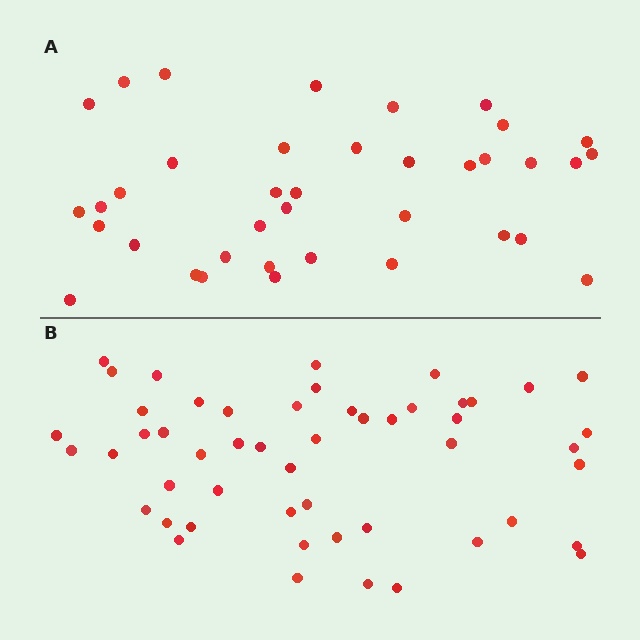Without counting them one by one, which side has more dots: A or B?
Region B (the bottom region) has more dots.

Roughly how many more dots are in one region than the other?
Region B has approximately 15 more dots than region A.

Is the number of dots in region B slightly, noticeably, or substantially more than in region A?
Region B has noticeably more, but not dramatically so. The ratio is roughly 1.3 to 1.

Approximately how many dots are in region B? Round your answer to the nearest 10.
About 50 dots. (The exact count is 51, which rounds to 50.)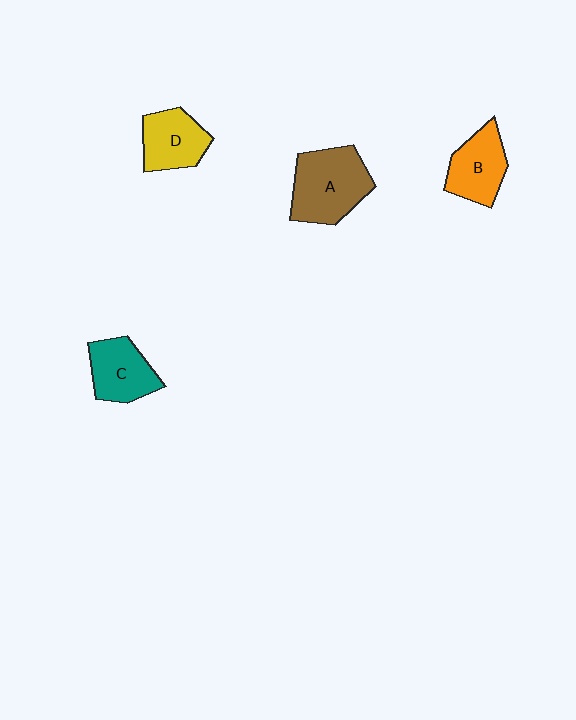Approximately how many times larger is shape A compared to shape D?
Approximately 1.5 times.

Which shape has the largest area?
Shape A (brown).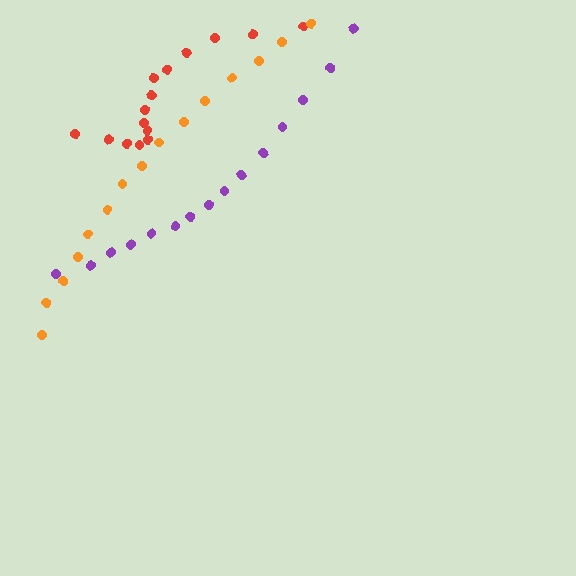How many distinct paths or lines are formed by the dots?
There are 3 distinct paths.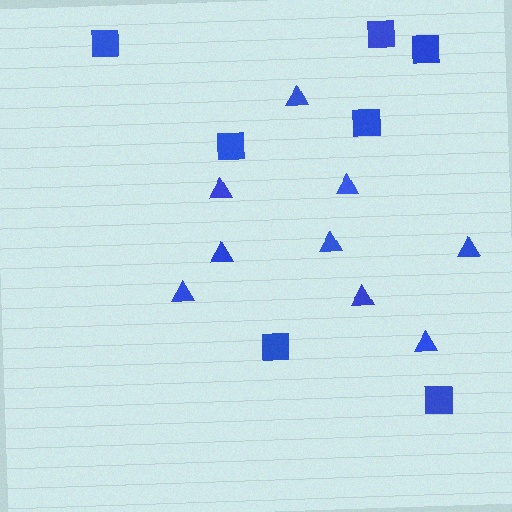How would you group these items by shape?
There are 2 groups: one group of triangles (9) and one group of squares (7).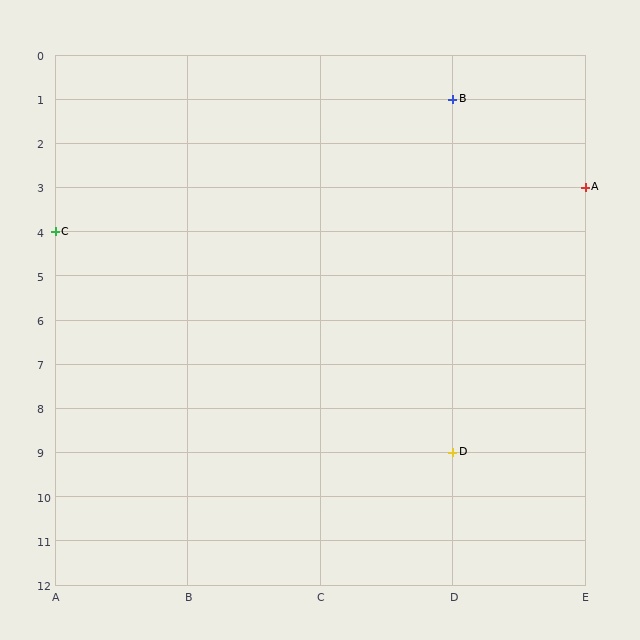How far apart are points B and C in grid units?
Points B and C are 3 columns and 3 rows apart (about 4.2 grid units diagonally).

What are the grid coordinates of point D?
Point D is at grid coordinates (D, 9).